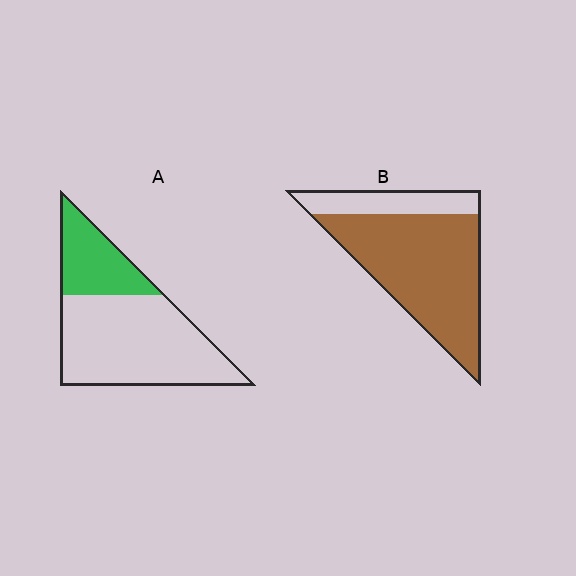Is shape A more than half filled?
No.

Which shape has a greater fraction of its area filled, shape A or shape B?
Shape B.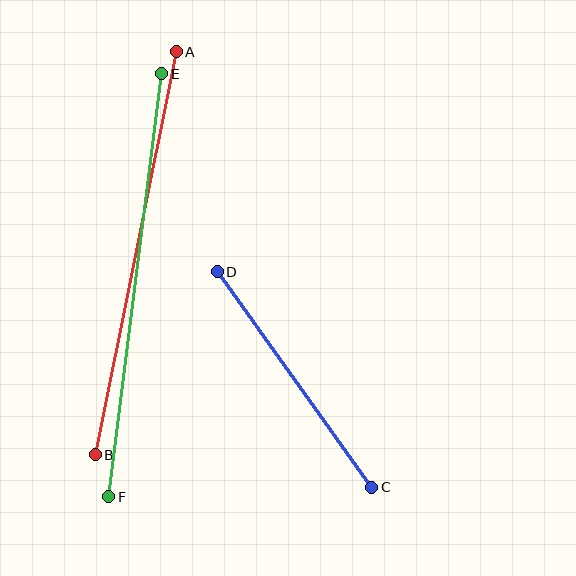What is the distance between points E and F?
The distance is approximately 426 pixels.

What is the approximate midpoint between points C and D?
The midpoint is at approximately (295, 380) pixels.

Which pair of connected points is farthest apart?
Points E and F are farthest apart.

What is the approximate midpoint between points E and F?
The midpoint is at approximately (135, 285) pixels.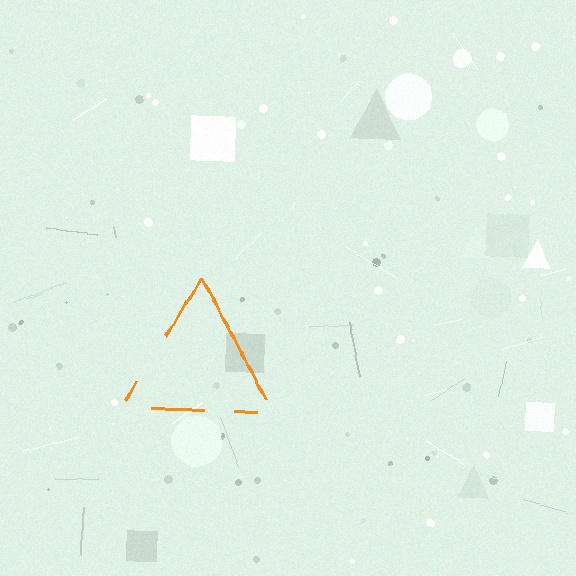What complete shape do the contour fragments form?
The contour fragments form a triangle.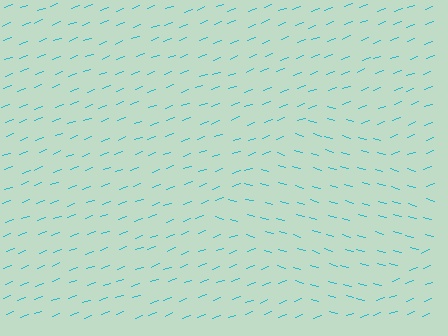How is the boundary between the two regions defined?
The boundary is defined purely by a change in line orientation (approximately 37 degrees difference). All lines are the same color and thickness.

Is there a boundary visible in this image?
Yes, there is a texture boundary formed by a change in line orientation.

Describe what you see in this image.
The image is filled with small cyan line segments. A diamond region in the image has lines oriented differently from the surrounding lines, creating a visible texture boundary.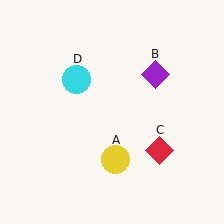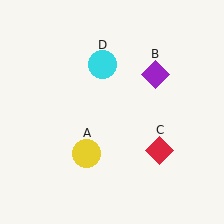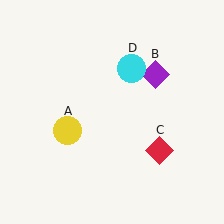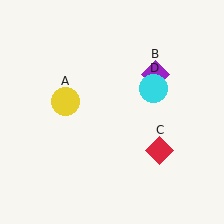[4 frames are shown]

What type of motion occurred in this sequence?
The yellow circle (object A), cyan circle (object D) rotated clockwise around the center of the scene.